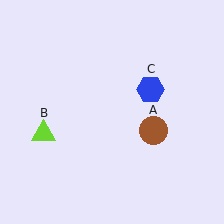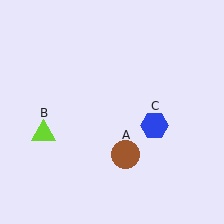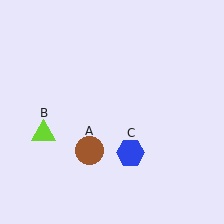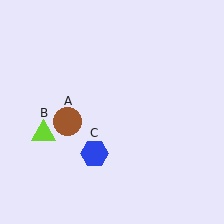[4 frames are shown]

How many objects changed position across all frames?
2 objects changed position: brown circle (object A), blue hexagon (object C).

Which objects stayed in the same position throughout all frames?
Lime triangle (object B) remained stationary.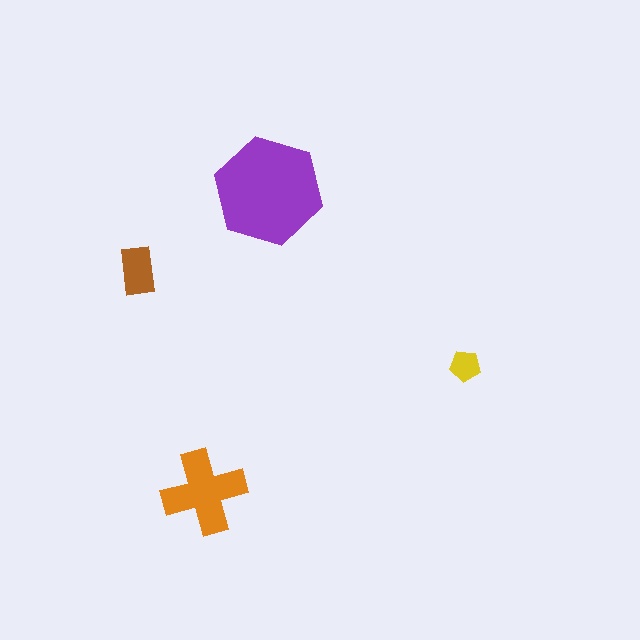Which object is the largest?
The purple hexagon.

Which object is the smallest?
The yellow pentagon.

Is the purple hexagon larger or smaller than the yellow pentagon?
Larger.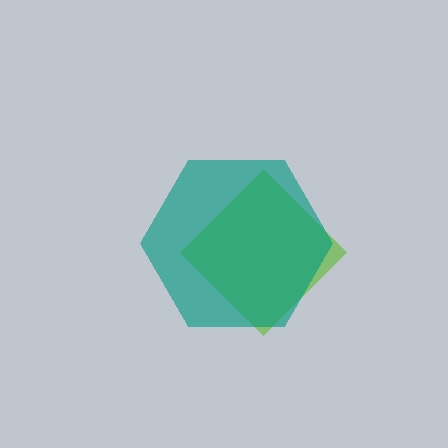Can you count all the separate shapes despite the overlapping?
Yes, there are 2 separate shapes.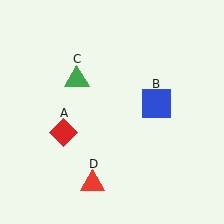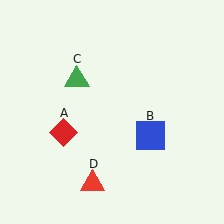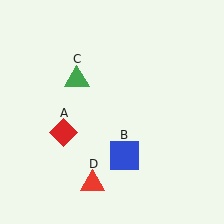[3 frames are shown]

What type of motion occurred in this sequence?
The blue square (object B) rotated clockwise around the center of the scene.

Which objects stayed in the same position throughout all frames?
Red diamond (object A) and green triangle (object C) and red triangle (object D) remained stationary.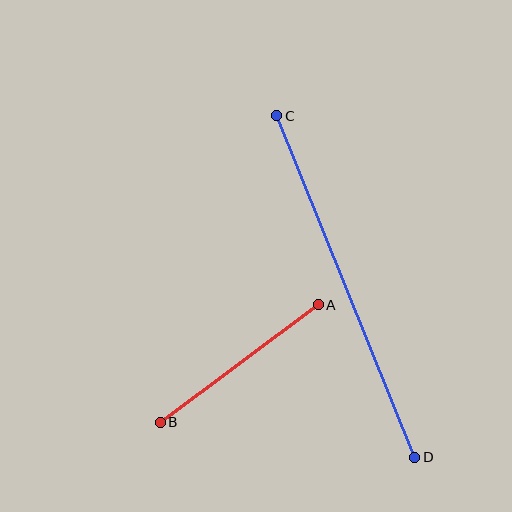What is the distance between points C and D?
The distance is approximately 368 pixels.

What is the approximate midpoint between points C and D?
The midpoint is at approximately (346, 286) pixels.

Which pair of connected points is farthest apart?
Points C and D are farthest apart.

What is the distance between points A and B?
The distance is approximately 197 pixels.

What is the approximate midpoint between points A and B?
The midpoint is at approximately (239, 363) pixels.